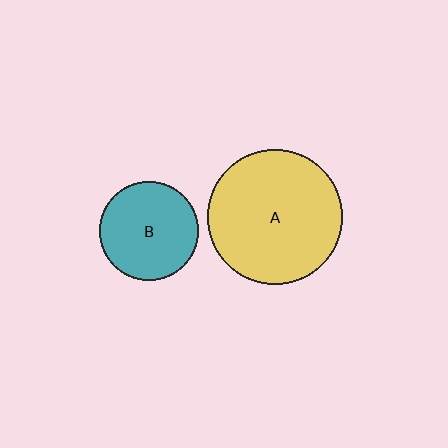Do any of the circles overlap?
No, none of the circles overlap.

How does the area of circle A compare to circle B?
Approximately 1.8 times.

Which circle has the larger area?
Circle A (yellow).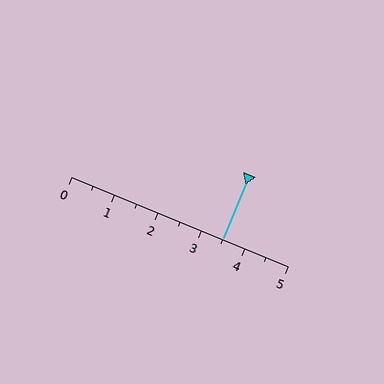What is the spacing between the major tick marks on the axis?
The major ticks are spaced 1 apart.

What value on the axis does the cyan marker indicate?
The marker indicates approximately 3.5.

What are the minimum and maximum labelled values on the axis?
The axis runs from 0 to 5.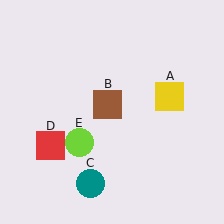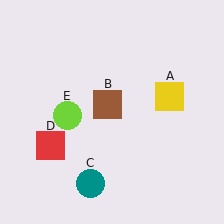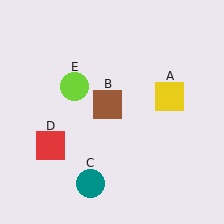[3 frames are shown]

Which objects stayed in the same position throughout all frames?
Yellow square (object A) and brown square (object B) and teal circle (object C) and red square (object D) remained stationary.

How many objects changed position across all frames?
1 object changed position: lime circle (object E).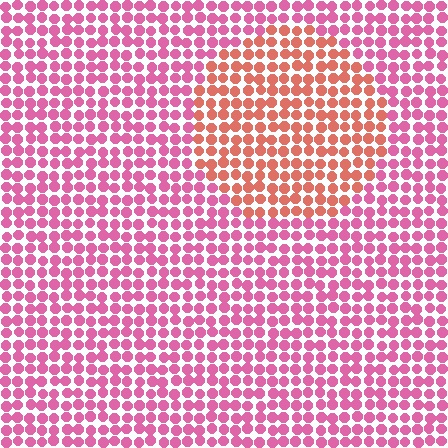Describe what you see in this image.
The image is filled with small pink elements in a uniform arrangement. A circle-shaped region is visible where the elements are tinted to a slightly different hue, forming a subtle color boundary.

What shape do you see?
I see a circle.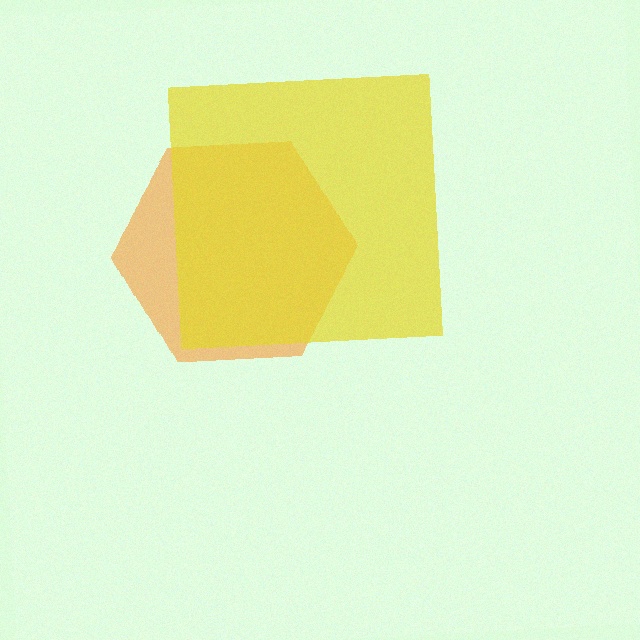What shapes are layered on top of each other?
The layered shapes are: an orange hexagon, a yellow square.